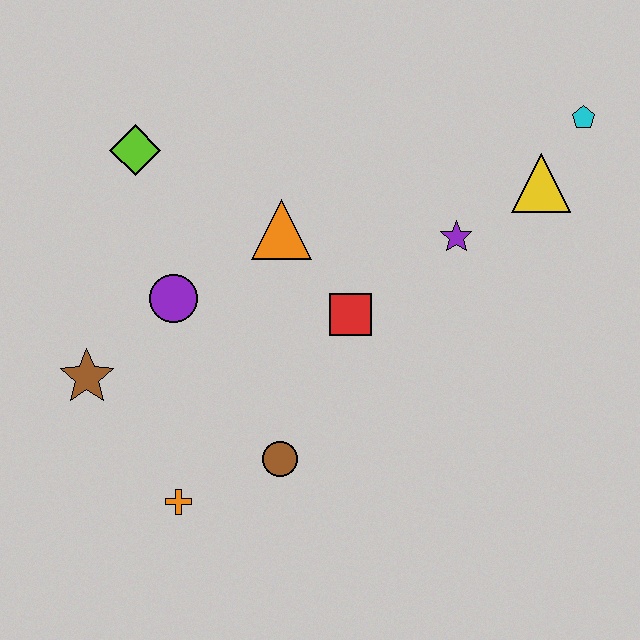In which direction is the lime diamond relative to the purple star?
The lime diamond is to the left of the purple star.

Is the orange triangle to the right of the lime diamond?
Yes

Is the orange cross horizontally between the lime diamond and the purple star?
Yes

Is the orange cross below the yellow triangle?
Yes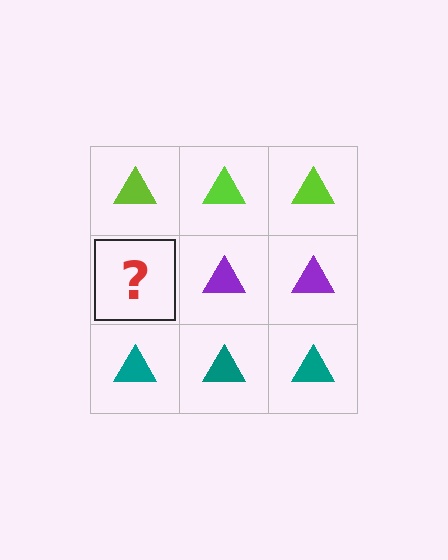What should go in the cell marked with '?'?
The missing cell should contain a purple triangle.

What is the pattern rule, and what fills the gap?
The rule is that each row has a consistent color. The gap should be filled with a purple triangle.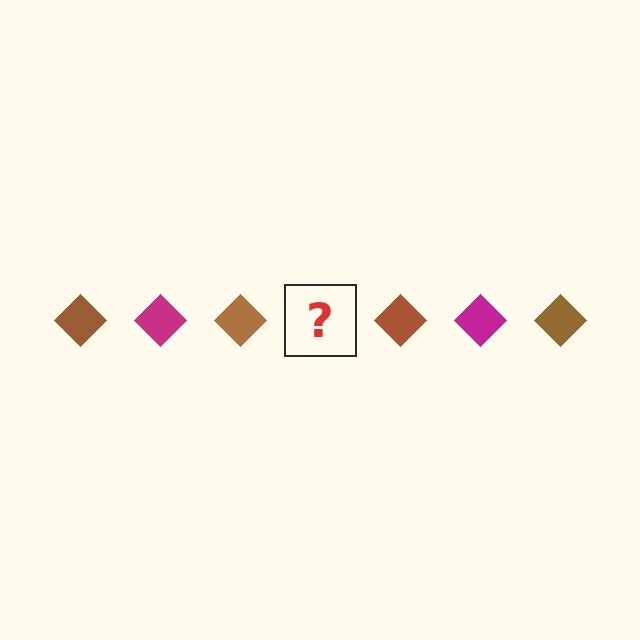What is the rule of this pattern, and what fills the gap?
The rule is that the pattern cycles through brown, magenta diamonds. The gap should be filled with a magenta diamond.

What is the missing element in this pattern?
The missing element is a magenta diamond.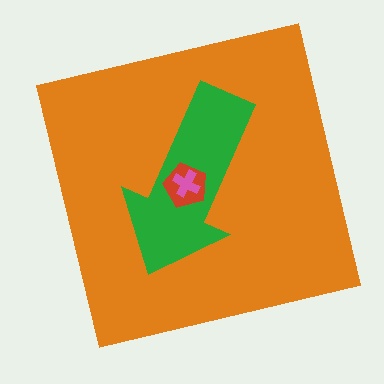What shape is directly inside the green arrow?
The red pentagon.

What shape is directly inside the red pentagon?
The pink cross.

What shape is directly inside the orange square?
The green arrow.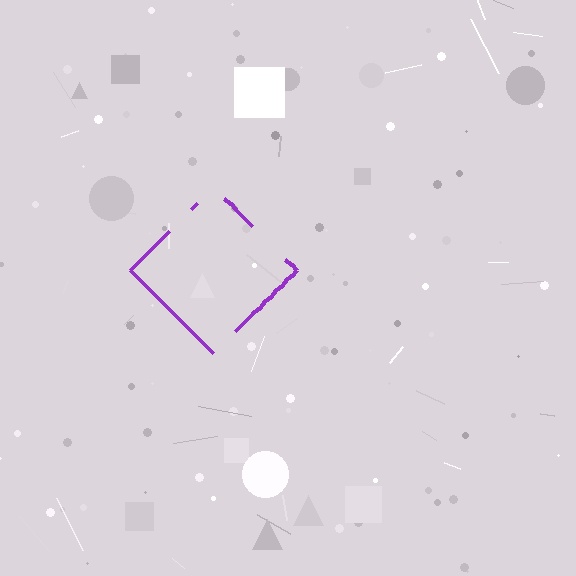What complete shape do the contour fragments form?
The contour fragments form a diamond.